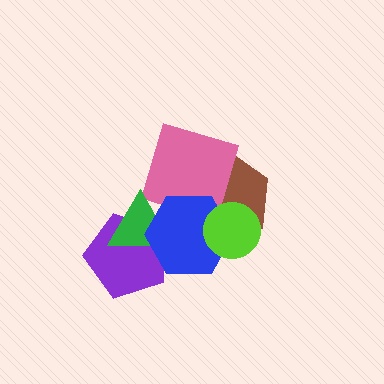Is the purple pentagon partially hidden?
Yes, it is partially covered by another shape.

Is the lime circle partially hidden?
No, no other shape covers it.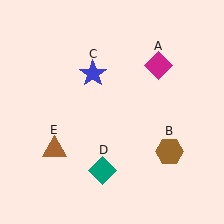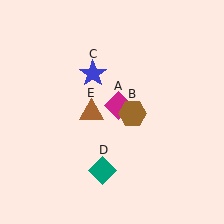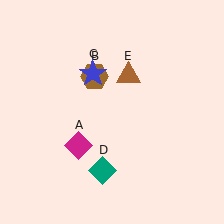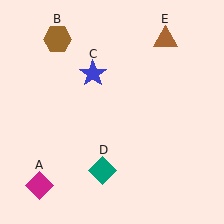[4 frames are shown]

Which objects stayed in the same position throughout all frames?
Blue star (object C) and teal diamond (object D) remained stationary.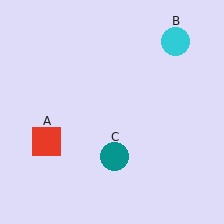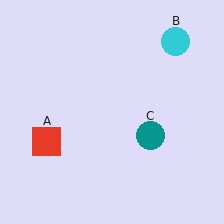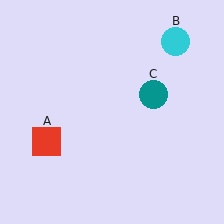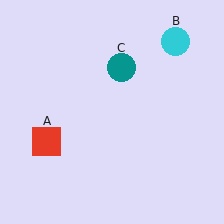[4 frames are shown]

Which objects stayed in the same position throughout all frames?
Red square (object A) and cyan circle (object B) remained stationary.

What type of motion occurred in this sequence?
The teal circle (object C) rotated counterclockwise around the center of the scene.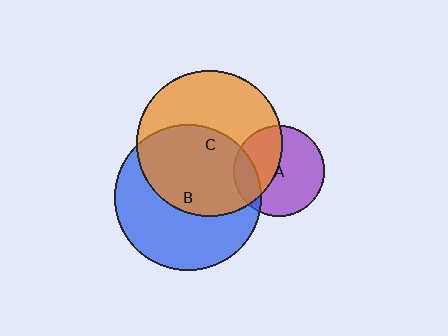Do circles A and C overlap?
Yes.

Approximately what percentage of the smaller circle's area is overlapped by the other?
Approximately 40%.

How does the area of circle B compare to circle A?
Approximately 2.6 times.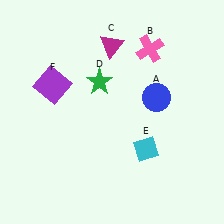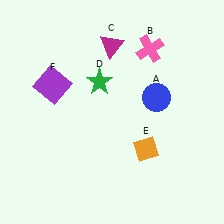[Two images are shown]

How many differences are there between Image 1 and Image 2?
There is 1 difference between the two images.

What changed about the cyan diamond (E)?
In Image 1, E is cyan. In Image 2, it changed to orange.